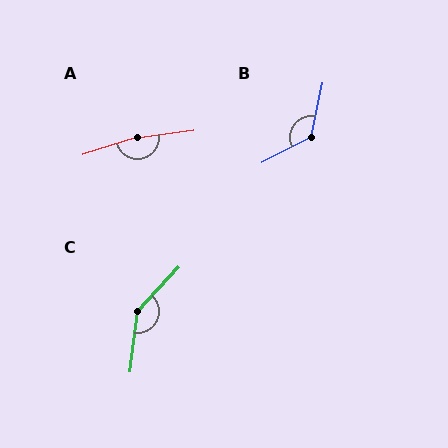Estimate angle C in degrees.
Approximately 144 degrees.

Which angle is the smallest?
B, at approximately 129 degrees.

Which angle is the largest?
A, at approximately 170 degrees.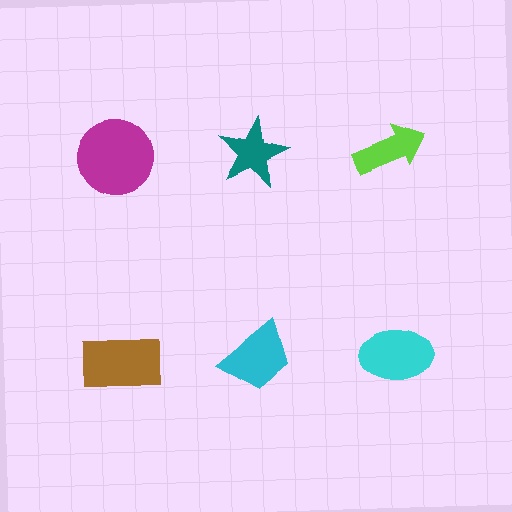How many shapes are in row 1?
3 shapes.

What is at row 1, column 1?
A magenta circle.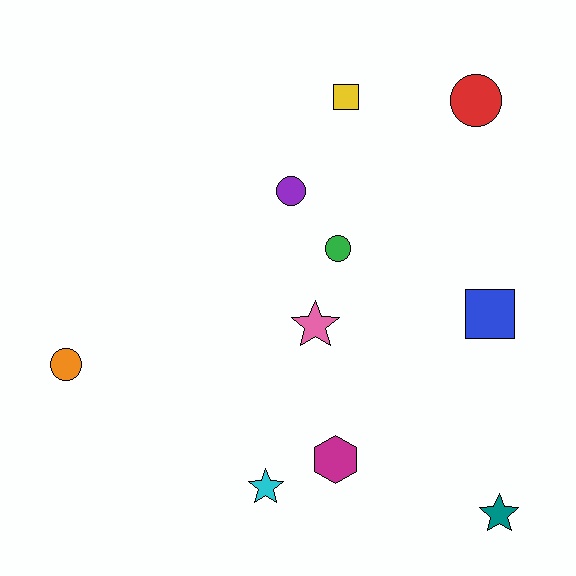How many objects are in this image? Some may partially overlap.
There are 10 objects.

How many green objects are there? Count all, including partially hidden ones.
There is 1 green object.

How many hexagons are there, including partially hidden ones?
There is 1 hexagon.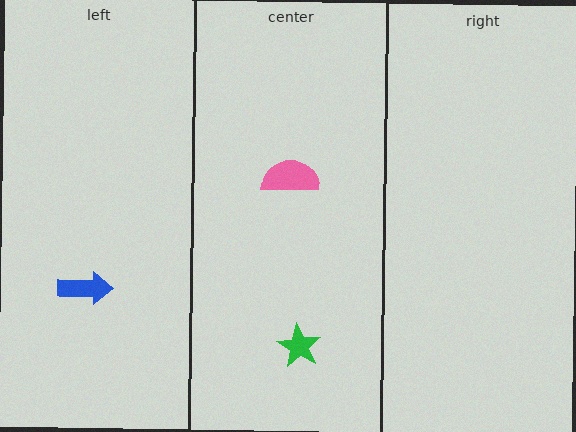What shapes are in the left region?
The blue arrow.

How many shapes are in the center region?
2.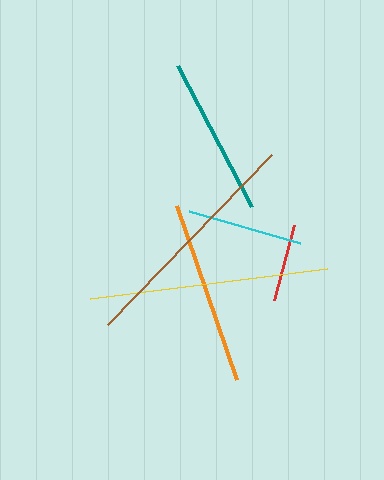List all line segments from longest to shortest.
From longest to shortest: yellow, brown, orange, teal, cyan, red.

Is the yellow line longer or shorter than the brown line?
The yellow line is longer than the brown line.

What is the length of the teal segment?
The teal segment is approximately 159 pixels long.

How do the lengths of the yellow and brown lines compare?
The yellow and brown lines are approximately the same length.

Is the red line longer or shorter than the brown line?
The brown line is longer than the red line.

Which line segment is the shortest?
The red line is the shortest at approximately 78 pixels.